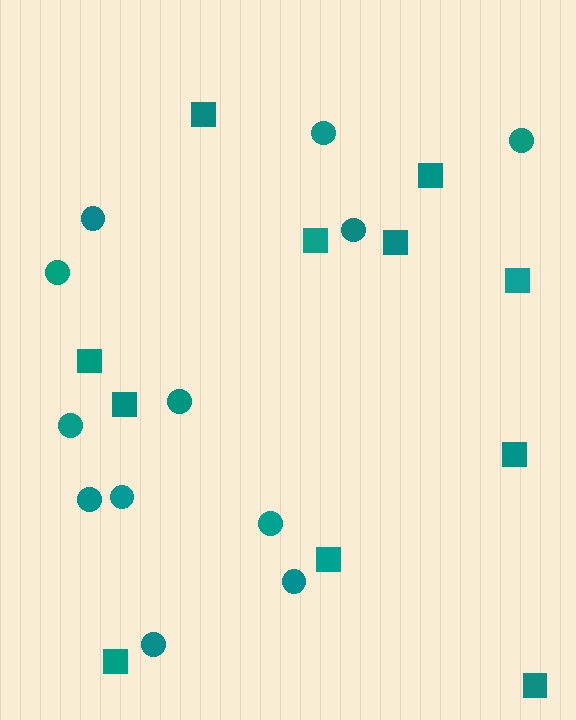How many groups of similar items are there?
There are 2 groups: one group of squares (11) and one group of circles (12).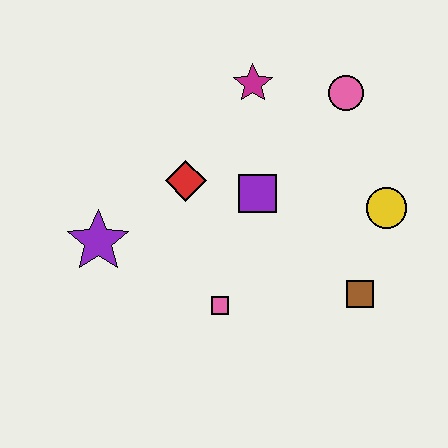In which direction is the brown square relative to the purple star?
The brown square is to the right of the purple star.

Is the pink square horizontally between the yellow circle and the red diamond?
Yes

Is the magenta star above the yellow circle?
Yes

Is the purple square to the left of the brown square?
Yes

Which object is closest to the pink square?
The purple square is closest to the pink square.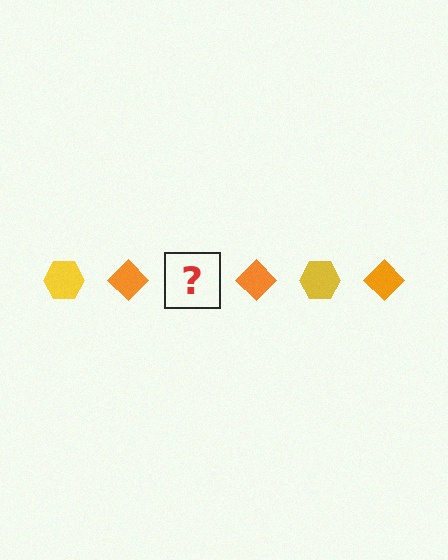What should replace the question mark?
The question mark should be replaced with a yellow hexagon.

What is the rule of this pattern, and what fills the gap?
The rule is that the pattern alternates between yellow hexagon and orange diamond. The gap should be filled with a yellow hexagon.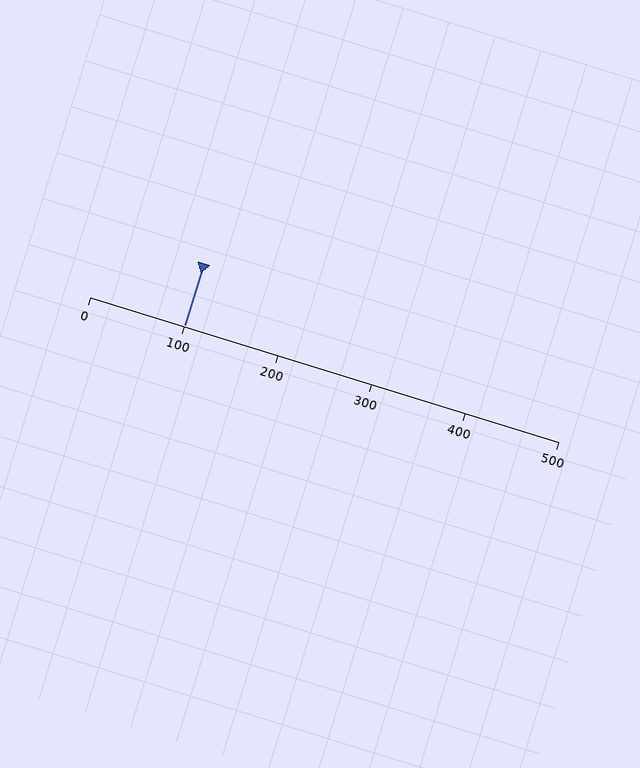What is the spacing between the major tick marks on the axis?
The major ticks are spaced 100 apart.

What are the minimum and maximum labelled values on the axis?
The axis runs from 0 to 500.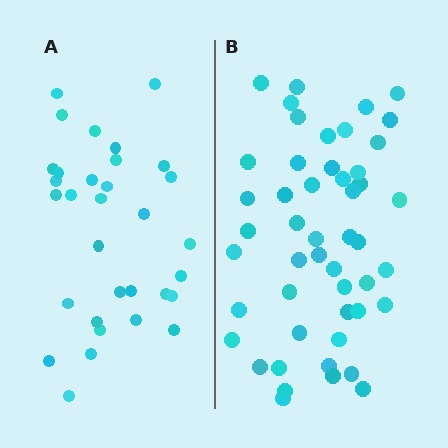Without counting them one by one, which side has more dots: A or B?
Region B (the right region) has more dots.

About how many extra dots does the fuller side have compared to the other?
Region B has approximately 15 more dots than region A.